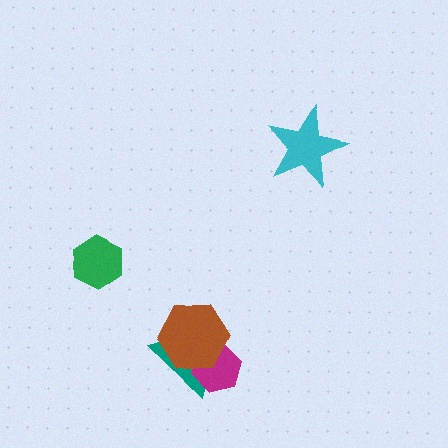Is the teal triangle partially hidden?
Yes, it is partially covered by another shape.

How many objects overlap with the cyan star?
0 objects overlap with the cyan star.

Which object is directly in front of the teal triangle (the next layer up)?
The magenta hexagon is directly in front of the teal triangle.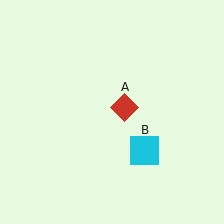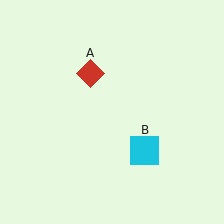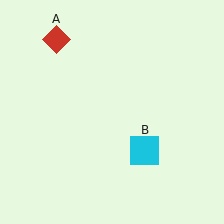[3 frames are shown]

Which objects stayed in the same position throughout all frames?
Cyan square (object B) remained stationary.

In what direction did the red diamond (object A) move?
The red diamond (object A) moved up and to the left.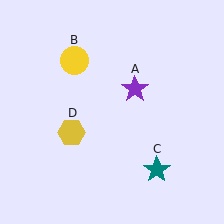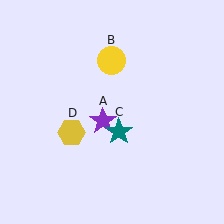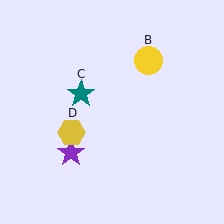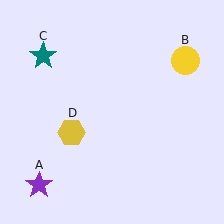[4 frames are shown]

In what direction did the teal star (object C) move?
The teal star (object C) moved up and to the left.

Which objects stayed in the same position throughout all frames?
Yellow hexagon (object D) remained stationary.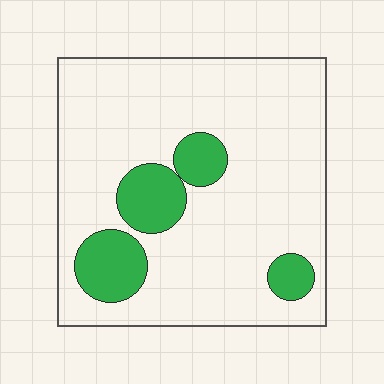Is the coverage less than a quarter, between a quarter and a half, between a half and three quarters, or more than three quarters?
Less than a quarter.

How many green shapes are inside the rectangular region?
4.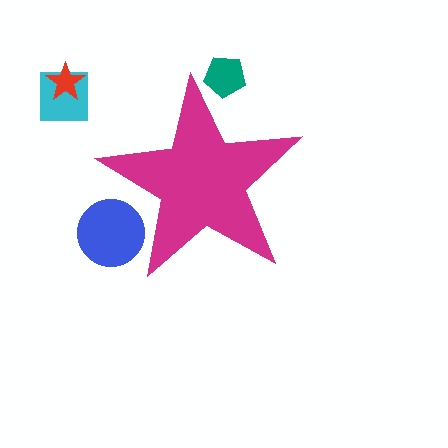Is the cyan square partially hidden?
No, the cyan square is fully visible.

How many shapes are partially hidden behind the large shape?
2 shapes are partially hidden.